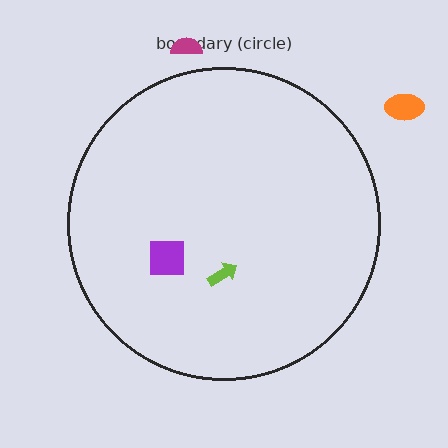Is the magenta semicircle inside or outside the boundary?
Outside.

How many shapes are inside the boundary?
2 inside, 2 outside.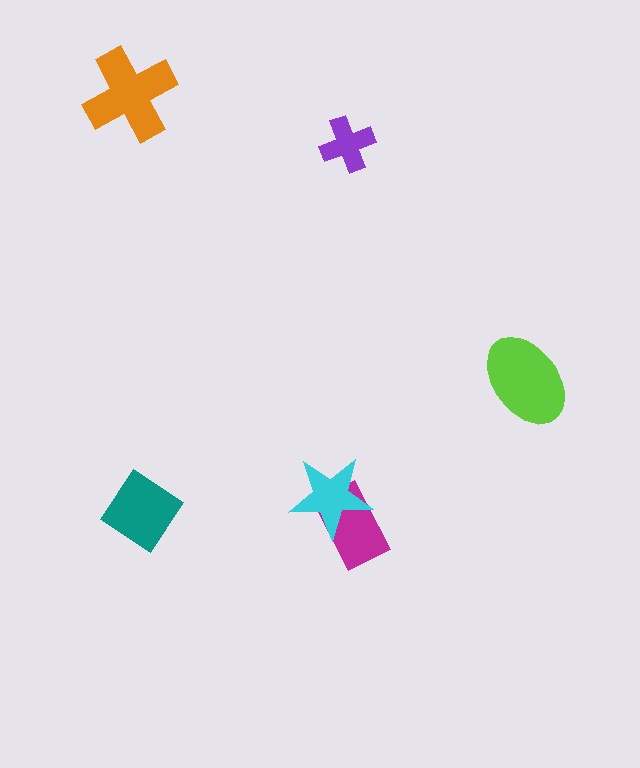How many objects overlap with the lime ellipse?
0 objects overlap with the lime ellipse.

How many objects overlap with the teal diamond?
0 objects overlap with the teal diamond.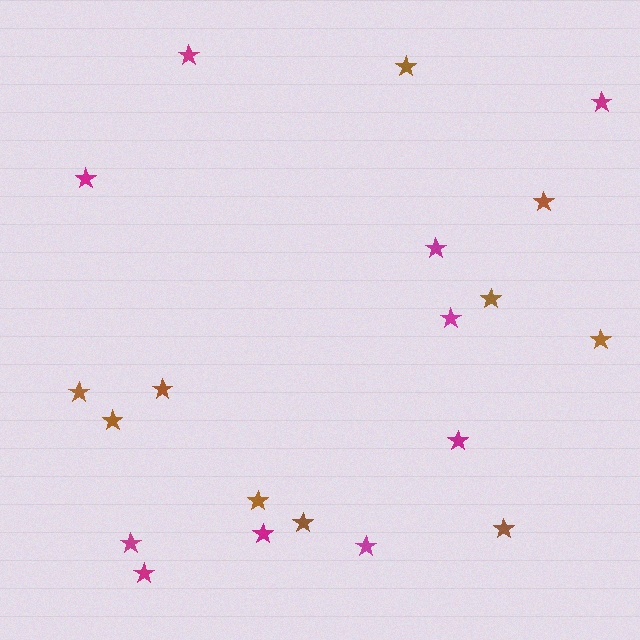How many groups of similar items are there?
There are 2 groups: one group of magenta stars (10) and one group of brown stars (10).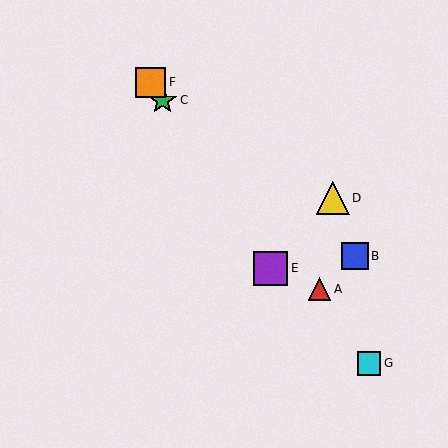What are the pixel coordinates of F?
Object F is at (151, 82).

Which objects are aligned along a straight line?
Objects C, E, F are aligned along a straight line.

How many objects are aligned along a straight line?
3 objects (C, E, F) are aligned along a straight line.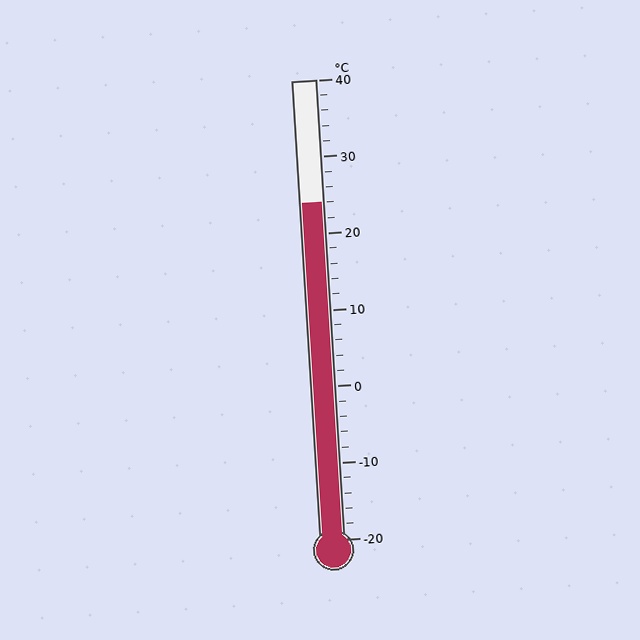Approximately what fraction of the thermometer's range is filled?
The thermometer is filled to approximately 75% of its range.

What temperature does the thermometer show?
The thermometer shows approximately 24°C.